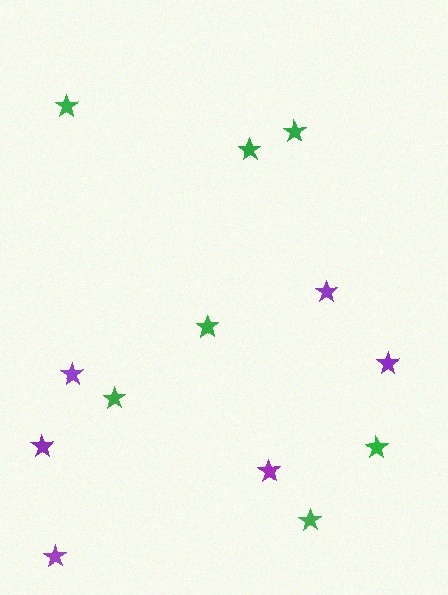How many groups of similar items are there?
There are 2 groups: one group of green stars (7) and one group of purple stars (6).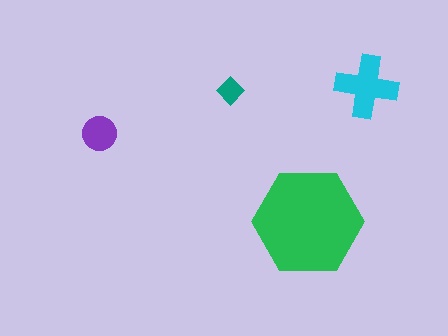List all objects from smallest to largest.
The teal diamond, the purple circle, the cyan cross, the green hexagon.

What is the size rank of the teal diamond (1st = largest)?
4th.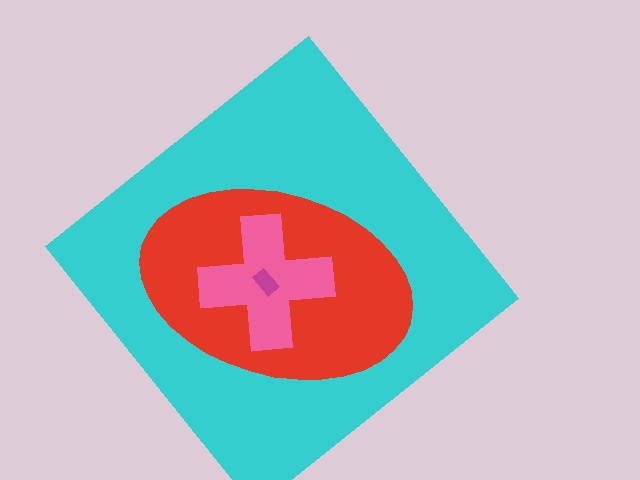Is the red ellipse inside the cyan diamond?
Yes.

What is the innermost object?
The magenta rectangle.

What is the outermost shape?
The cyan diamond.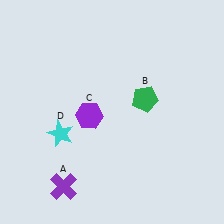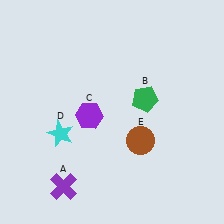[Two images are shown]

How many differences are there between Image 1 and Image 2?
There is 1 difference between the two images.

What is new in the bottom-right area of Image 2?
A brown circle (E) was added in the bottom-right area of Image 2.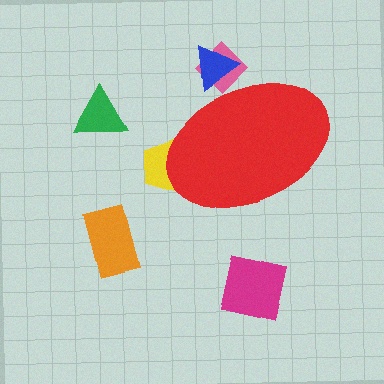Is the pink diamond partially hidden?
Yes, the pink diamond is partially hidden behind the red ellipse.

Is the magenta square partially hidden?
No, the magenta square is fully visible.